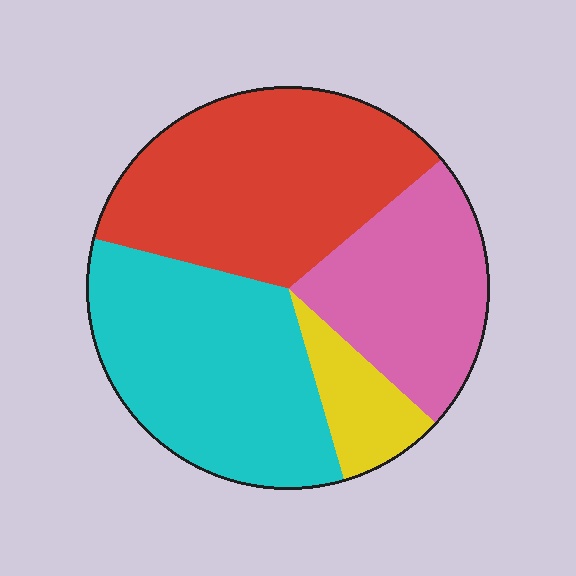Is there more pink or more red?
Red.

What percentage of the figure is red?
Red covers 35% of the figure.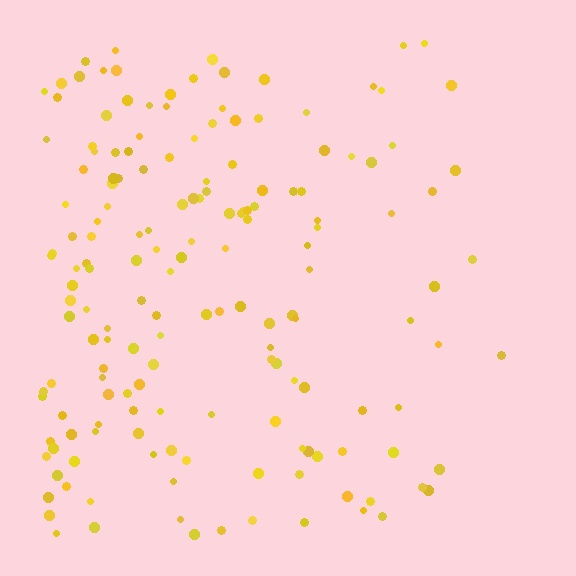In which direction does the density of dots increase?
From right to left, with the left side densest.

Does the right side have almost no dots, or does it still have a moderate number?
Still a moderate number, just noticeably fewer than the left.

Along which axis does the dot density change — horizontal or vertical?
Horizontal.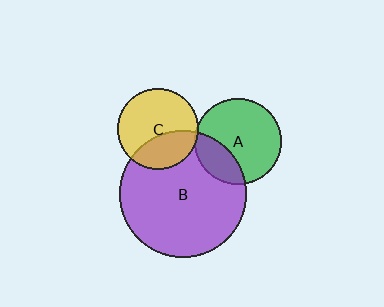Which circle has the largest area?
Circle B (purple).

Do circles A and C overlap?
Yes.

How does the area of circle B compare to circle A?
Approximately 2.1 times.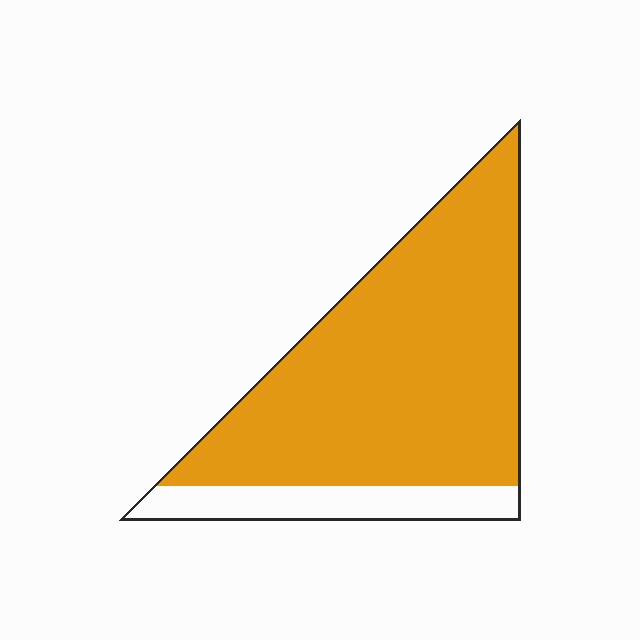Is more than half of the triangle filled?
Yes.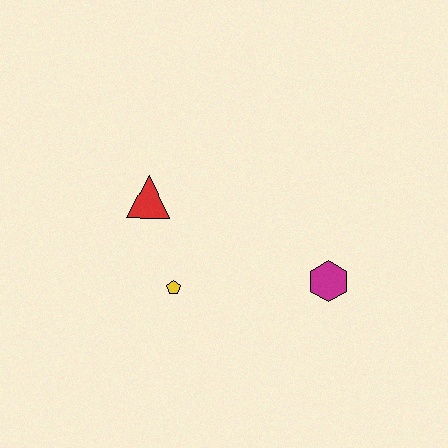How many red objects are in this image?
There is 1 red object.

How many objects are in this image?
There are 3 objects.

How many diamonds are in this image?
There are no diamonds.